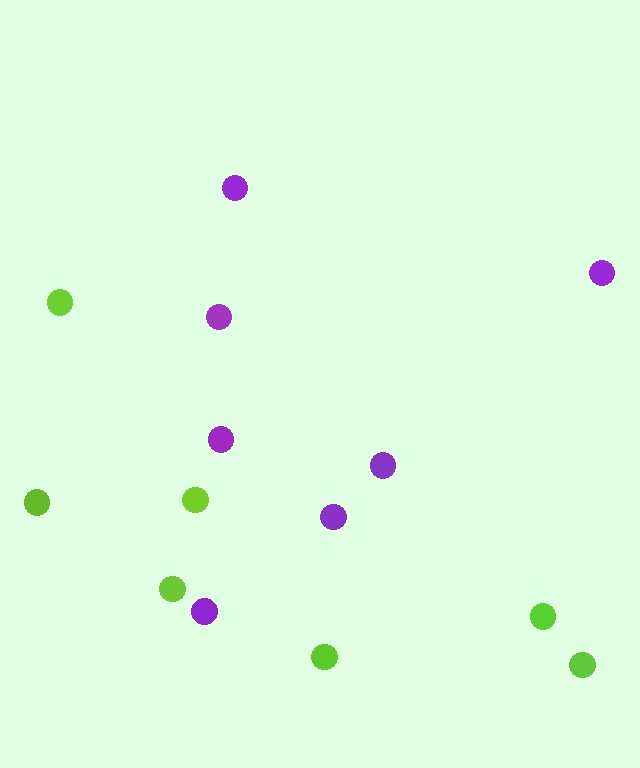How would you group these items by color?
There are 2 groups: one group of lime circles (7) and one group of purple circles (7).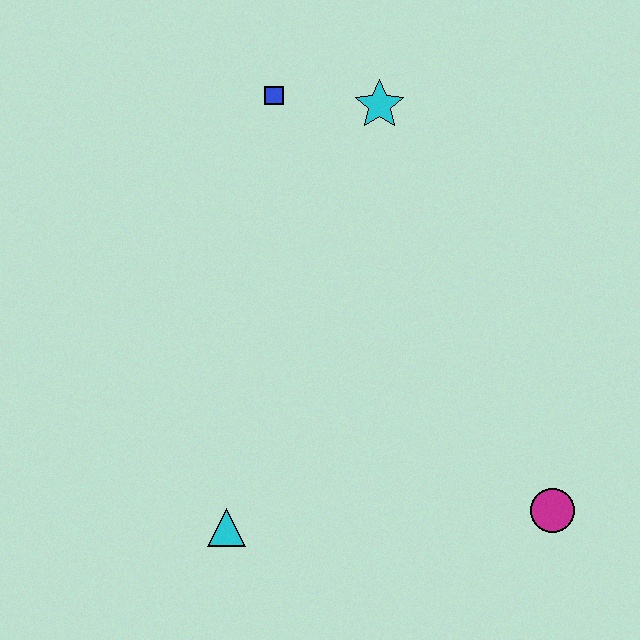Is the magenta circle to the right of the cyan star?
Yes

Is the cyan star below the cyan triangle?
No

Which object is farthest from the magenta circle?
The blue square is farthest from the magenta circle.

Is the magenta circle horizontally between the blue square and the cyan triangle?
No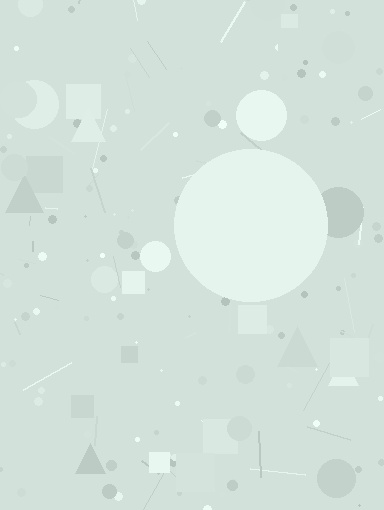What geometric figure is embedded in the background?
A circle is embedded in the background.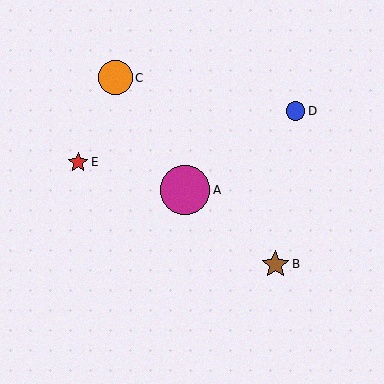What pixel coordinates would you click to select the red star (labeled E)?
Click at (78, 162) to select the red star E.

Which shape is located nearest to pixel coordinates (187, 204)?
The magenta circle (labeled A) at (185, 190) is nearest to that location.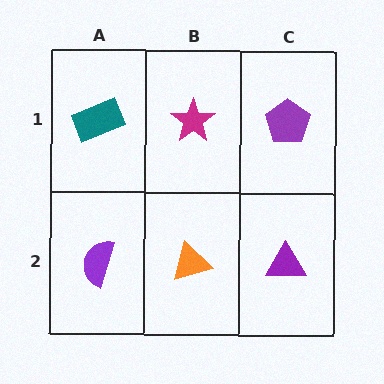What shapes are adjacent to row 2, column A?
A teal rectangle (row 1, column A), an orange triangle (row 2, column B).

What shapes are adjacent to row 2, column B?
A magenta star (row 1, column B), a purple semicircle (row 2, column A), a purple triangle (row 2, column C).